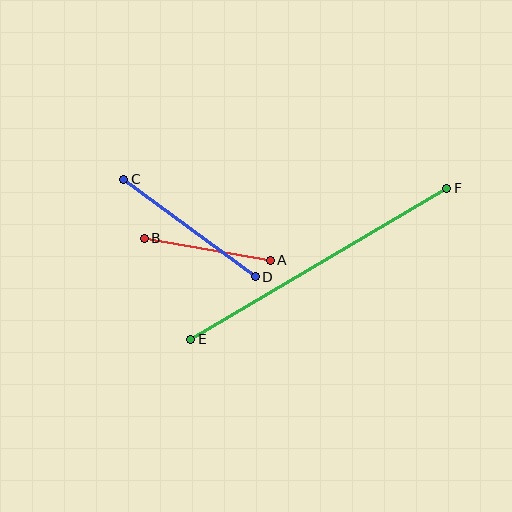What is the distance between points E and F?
The distance is approximately 297 pixels.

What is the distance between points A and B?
The distance is approximately 128 pixels.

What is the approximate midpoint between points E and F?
The midpoint is at approximately (319, 264) pixels.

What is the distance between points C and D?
The distance is approximately 164 pixels.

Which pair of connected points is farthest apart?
Points E and F are farthest apart.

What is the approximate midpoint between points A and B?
The midpoint is at approximately (207, 249) pixels.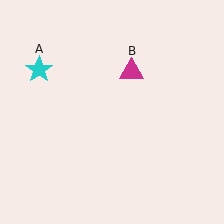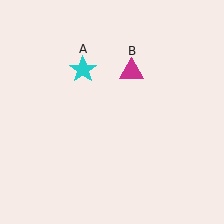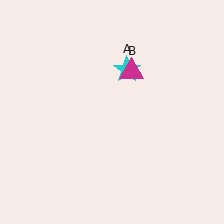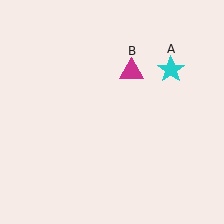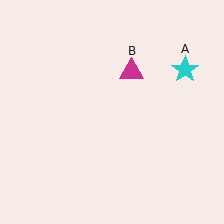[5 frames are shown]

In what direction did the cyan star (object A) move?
The cyan star (object A) moved right.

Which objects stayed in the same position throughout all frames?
Magenta triangle (object B) remained stationary.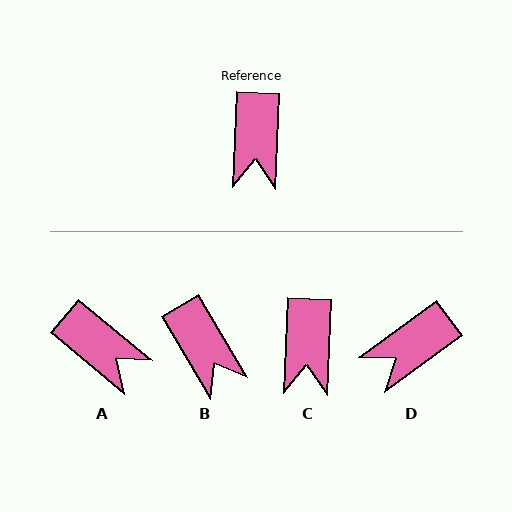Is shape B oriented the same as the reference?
No, it is off by about 33 degrees.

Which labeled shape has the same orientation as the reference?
C.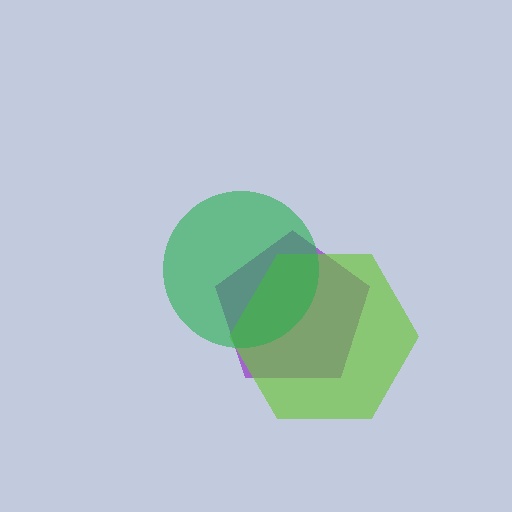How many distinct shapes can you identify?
There are 3 distinct shapes: a purple pentagon, a lime hexagon, a green circle.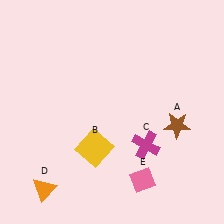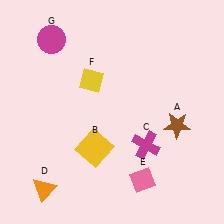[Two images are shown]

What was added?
A yellow diamond (F), a magenta circle (G) were added in Image 2.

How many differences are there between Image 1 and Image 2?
There are 2 differences between the two images.